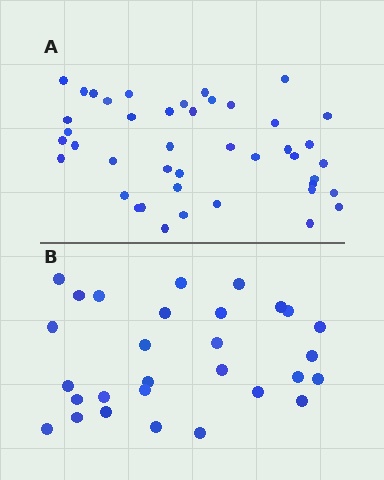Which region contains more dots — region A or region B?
Region A (the top region) has more dots.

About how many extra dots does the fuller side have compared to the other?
Region A has approximately 15 more dots than region B.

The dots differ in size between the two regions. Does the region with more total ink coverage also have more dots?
No. Region B has more total ink coverage because its dots are larger, but region A actually contains more individual dots. Total area can be misleading — the number of items is what matters here.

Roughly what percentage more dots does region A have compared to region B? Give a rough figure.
About 50% more.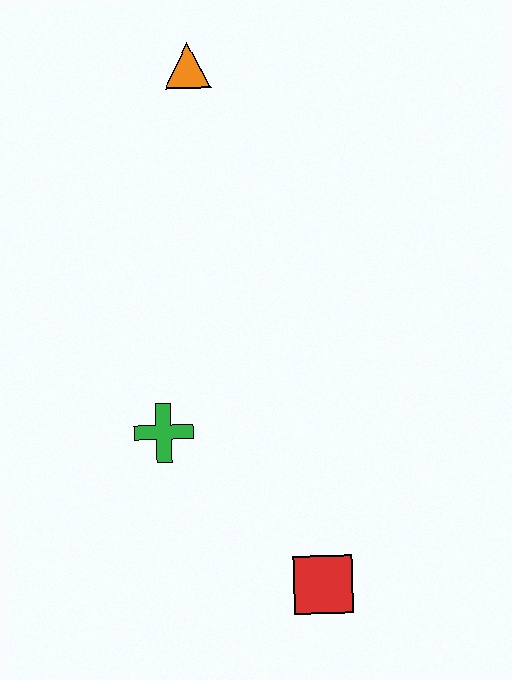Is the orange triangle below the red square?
No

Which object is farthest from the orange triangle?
The red square is farthest from the orange triangle.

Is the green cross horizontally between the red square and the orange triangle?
No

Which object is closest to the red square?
The green cross is closest to the red square.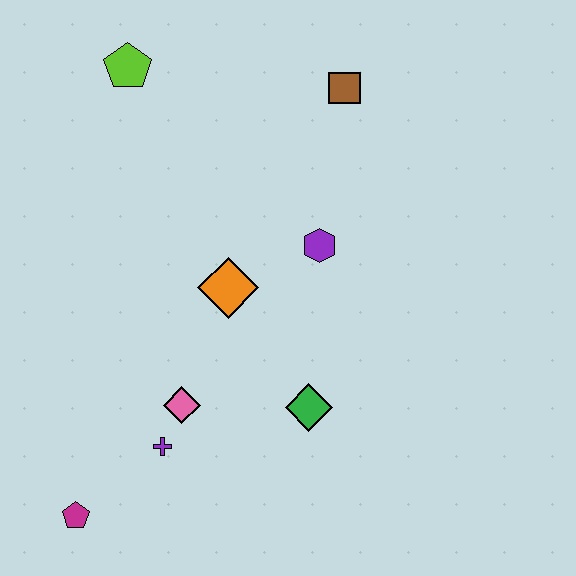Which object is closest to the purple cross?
The pink diamond is closest to the purple cross.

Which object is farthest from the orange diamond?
The magenta pentagon is farthest from the orange diamond.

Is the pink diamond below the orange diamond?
Yes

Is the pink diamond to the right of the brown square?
No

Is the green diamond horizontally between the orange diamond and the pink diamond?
No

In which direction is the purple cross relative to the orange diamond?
The purple cross is below the orange diamond.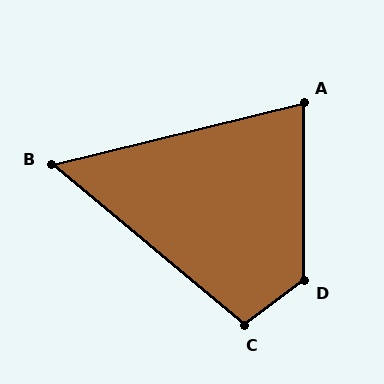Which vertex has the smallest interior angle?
B, at approximately 54 degrees.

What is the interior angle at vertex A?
Approximately 76 degrees (acute).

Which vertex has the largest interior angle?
D, at approximately 126 degrees.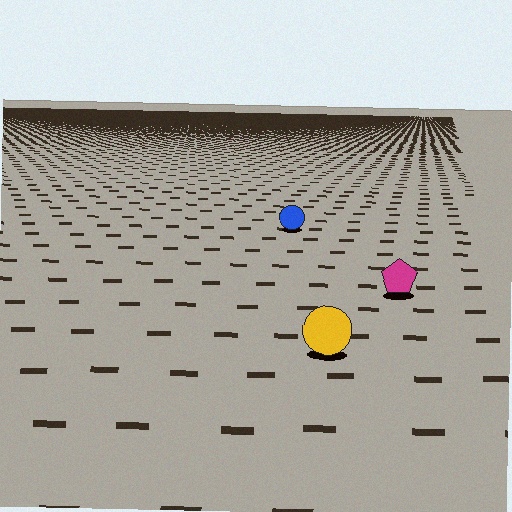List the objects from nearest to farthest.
From nearest to farthest: the yellow circle, the magenta pentagon, the blue circle.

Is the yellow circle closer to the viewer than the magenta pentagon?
Yes. The yellow circle is closer — you can tell from the texture gradient: the ground texture is coarser near it.